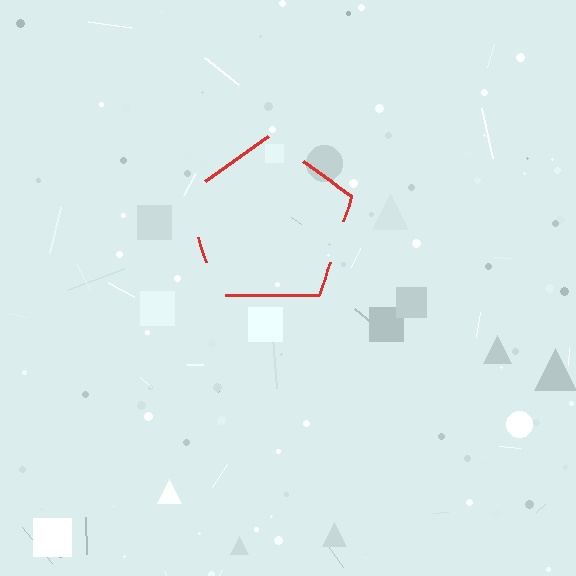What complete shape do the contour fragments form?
The contour fragments form a pentagon.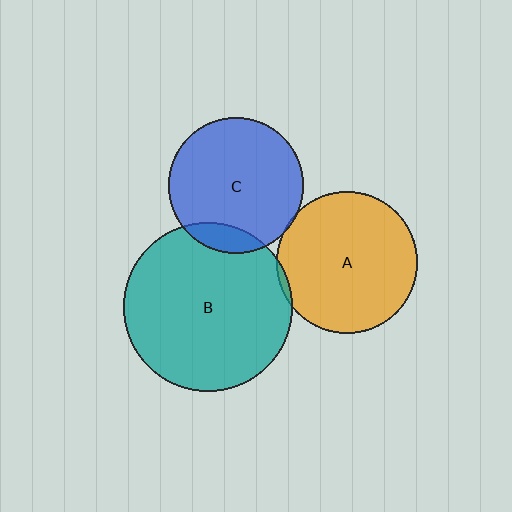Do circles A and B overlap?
Yes.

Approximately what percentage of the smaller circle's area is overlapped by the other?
Approximately 5%.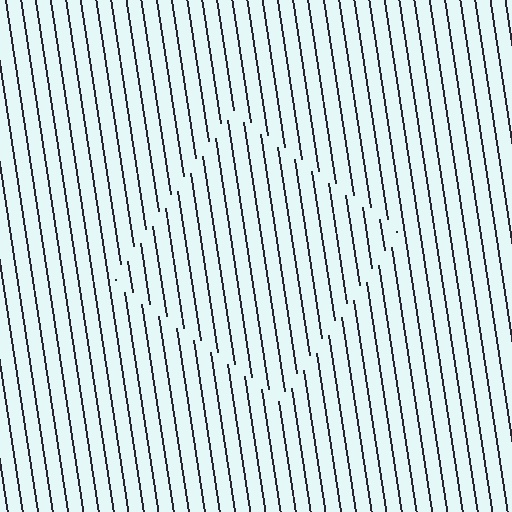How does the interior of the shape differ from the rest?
The interior of the shape contains the same grating, shifted by half a period — the contour is defined by the phase discontinuity where line-ends from the inner and outer gratings abut.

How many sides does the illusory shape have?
4 sides — the line-ends trace a square.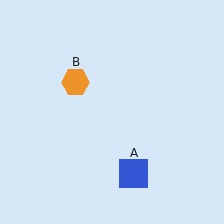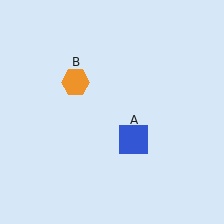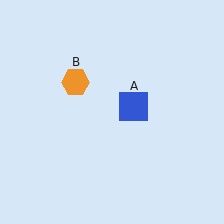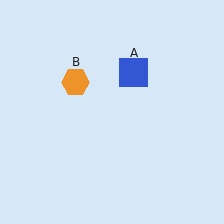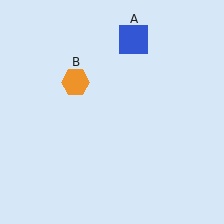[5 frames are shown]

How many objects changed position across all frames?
1 object changed position: blue square (object A).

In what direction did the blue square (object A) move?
The blue square (object A) moved up.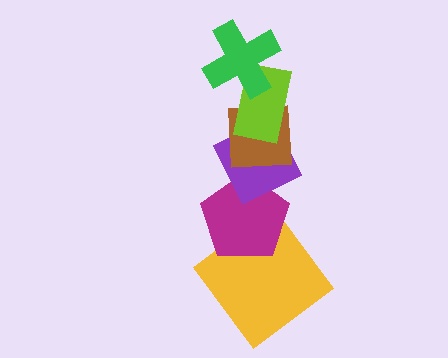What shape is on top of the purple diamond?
The brown square is on top of the purple diamond.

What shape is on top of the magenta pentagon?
The purple diamond is on top of the magenta pentagon.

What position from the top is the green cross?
The green cross is 1st from the top.